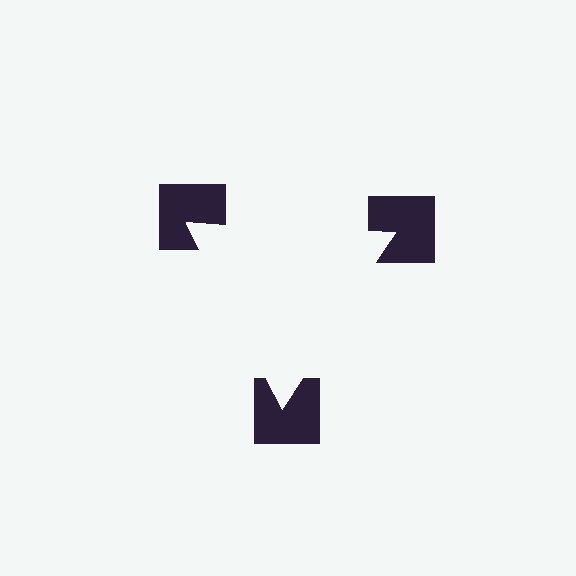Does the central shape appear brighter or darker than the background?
It typically appears slightly brighter than the background, even though no actual brightness change is drawn.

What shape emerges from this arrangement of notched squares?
An illusory triangle — its edges are inferred from the aligned wedge cuts in the notched squares, not physically drawn.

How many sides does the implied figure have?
3 sides.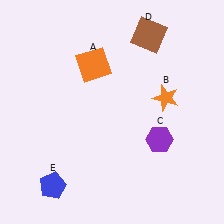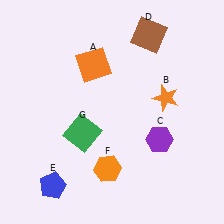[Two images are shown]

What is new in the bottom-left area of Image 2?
An orange hexagon (F) was added in the bottom-left area of Image 2.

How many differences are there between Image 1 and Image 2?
There are 2 differences between the two images.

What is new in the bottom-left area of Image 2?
A green square (G) was added in the bottom-left area of Image 2.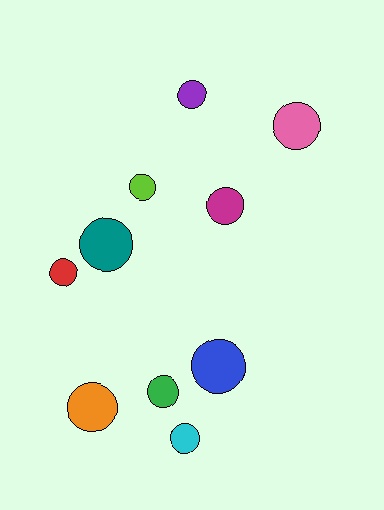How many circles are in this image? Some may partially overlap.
There are 10 circles.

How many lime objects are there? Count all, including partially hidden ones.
There is 1 lime object.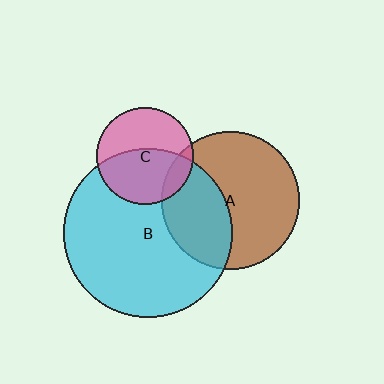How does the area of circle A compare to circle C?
Approximately 2.0 times.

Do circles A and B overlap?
Yes.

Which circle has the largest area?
Circle B (cyan).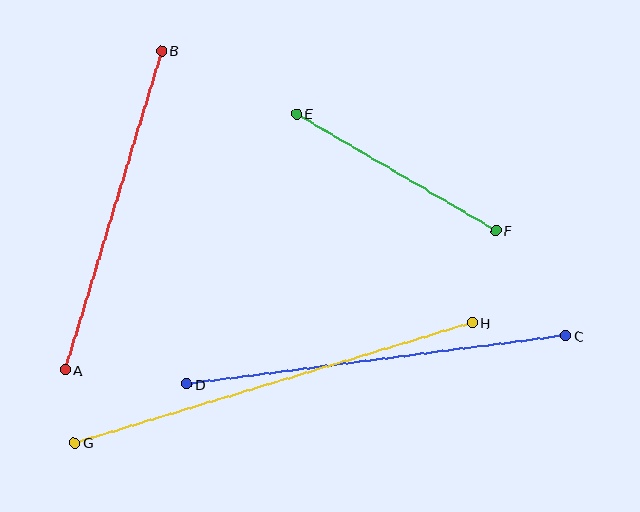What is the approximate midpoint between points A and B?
The midpoint is at approximately (113, 210) pixels.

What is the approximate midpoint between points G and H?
The midpoint is at approximately (274, 383) pixels.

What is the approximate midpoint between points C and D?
The midpoint is at approximately (376, 360) pixels.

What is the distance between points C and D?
The distance is approximately 382 pixels.